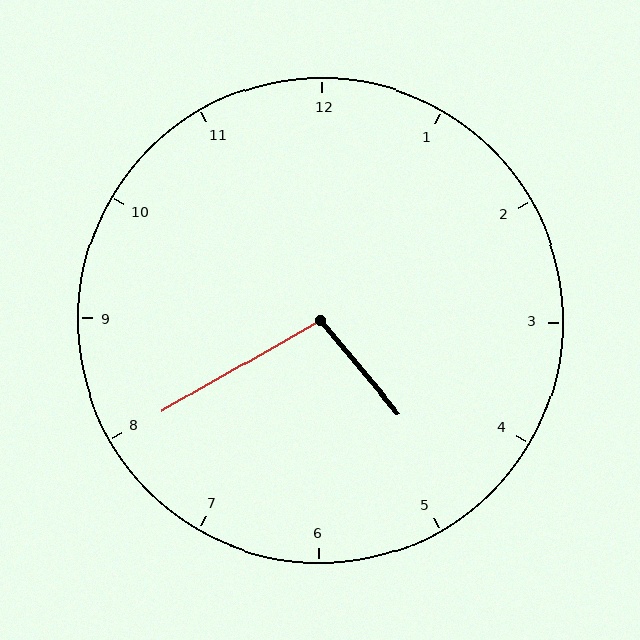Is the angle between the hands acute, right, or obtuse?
It is obtuse.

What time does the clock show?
4:40.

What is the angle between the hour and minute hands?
Approximately 100 degrees.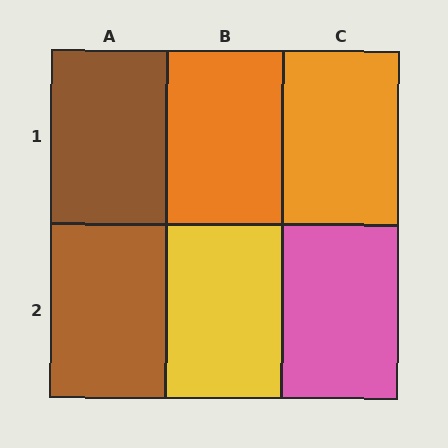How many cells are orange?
2 cells are orange.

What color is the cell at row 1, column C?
Orange.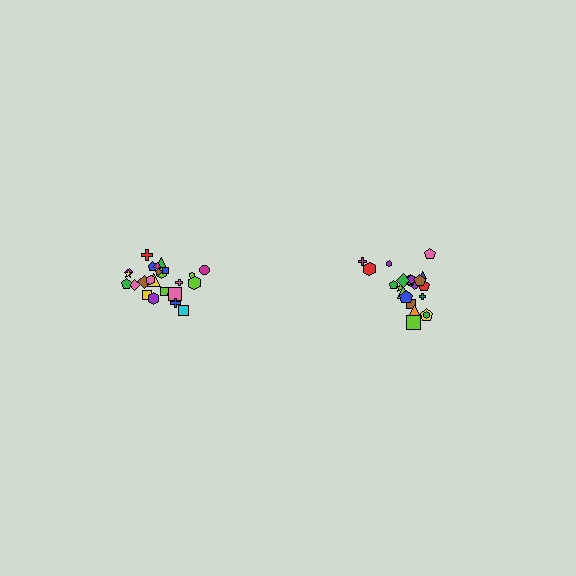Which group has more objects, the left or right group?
The left group.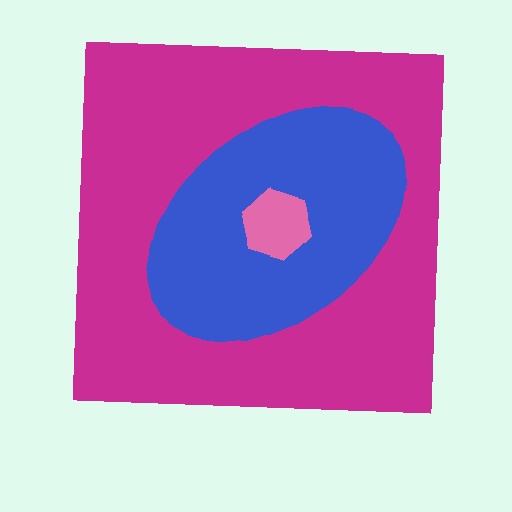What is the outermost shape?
The magenta square.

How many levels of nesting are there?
3.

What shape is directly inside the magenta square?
The blue ellipse.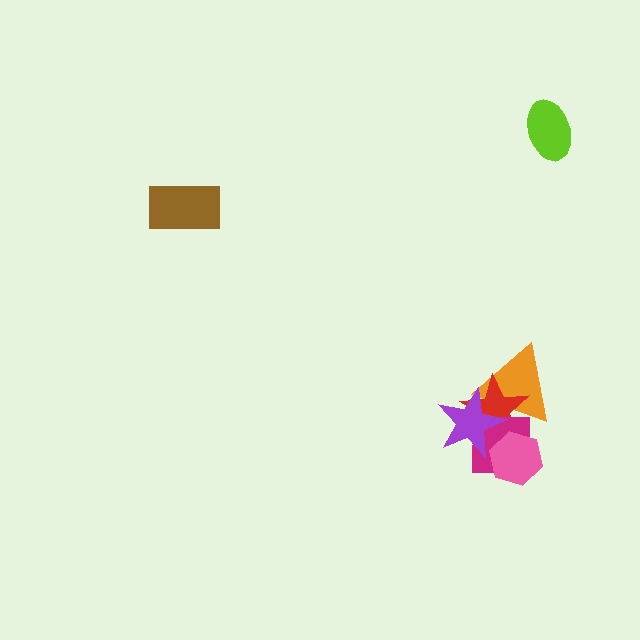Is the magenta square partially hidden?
Yes, it is partially covered by another shape.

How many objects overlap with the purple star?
4 objects overlap with the purple star.